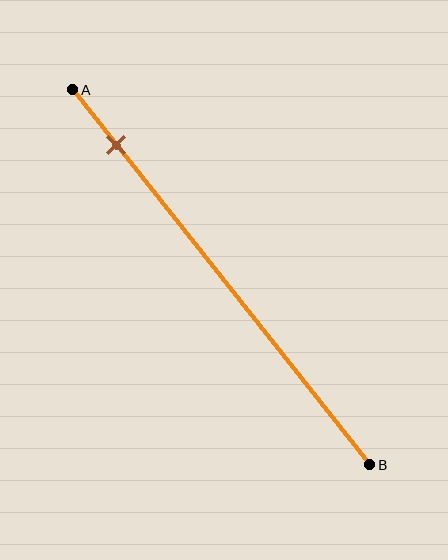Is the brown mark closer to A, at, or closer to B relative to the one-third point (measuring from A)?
The brown mark is closer to point A than the one-third point of segment AB.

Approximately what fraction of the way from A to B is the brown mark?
The brown mark is approximately 15% of the way from A to B.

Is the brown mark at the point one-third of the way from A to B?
No, the mark is at about 15% from A, not at the 33% one-third point.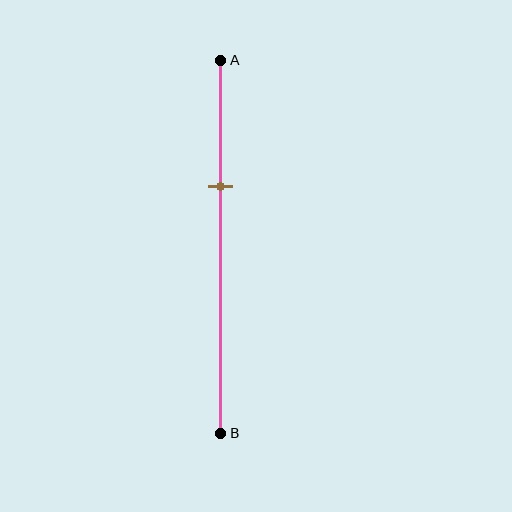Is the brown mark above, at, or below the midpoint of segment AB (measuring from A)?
The brown mark is above the midpoint of segment AB.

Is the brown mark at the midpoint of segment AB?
No, the mark is at about 35% from A, not at the 50% midpoint.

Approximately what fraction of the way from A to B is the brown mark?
The brown mark is approximately 35% of the way from A to B.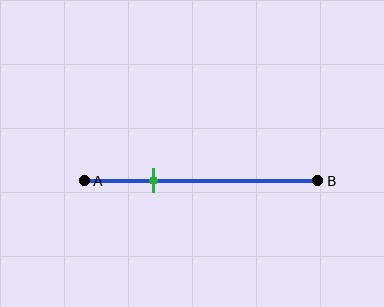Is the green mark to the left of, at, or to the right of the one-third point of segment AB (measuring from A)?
The green mark is to the left of the one-third point of segment AB.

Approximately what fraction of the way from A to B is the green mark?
The green mark is approximately 30% of the way from A to B.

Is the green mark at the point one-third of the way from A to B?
No, the mark is at about 30% from A, not at the 33% one-third point.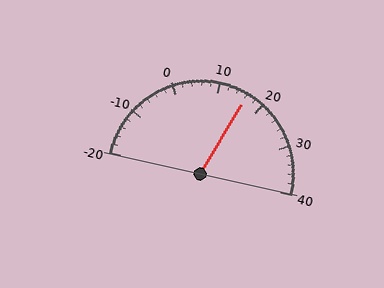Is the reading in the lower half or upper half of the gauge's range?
The reading is in the upper half of the range (-20 to 40).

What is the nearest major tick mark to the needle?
The nearest major tick mark is 20.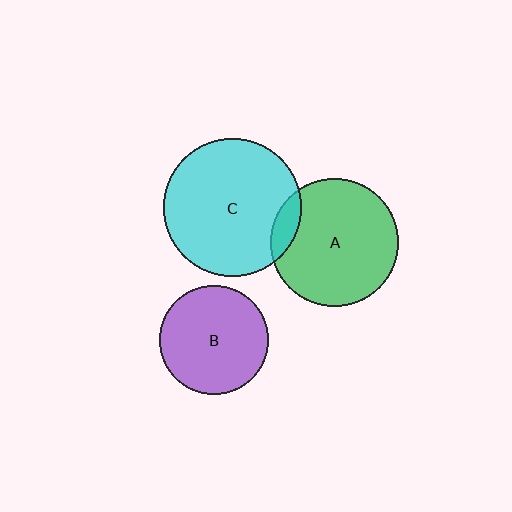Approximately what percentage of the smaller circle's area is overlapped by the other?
Approximately 10%.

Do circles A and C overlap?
Yes.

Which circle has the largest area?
Circle C (cyan).